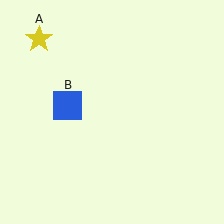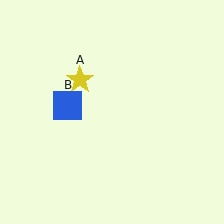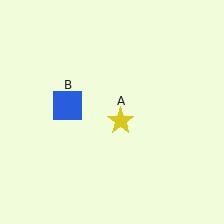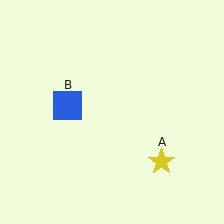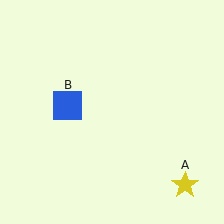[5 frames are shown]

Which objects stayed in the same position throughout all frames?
Blue square (object B) remained stationary.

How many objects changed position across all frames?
1 object changed position: yellow star (object A).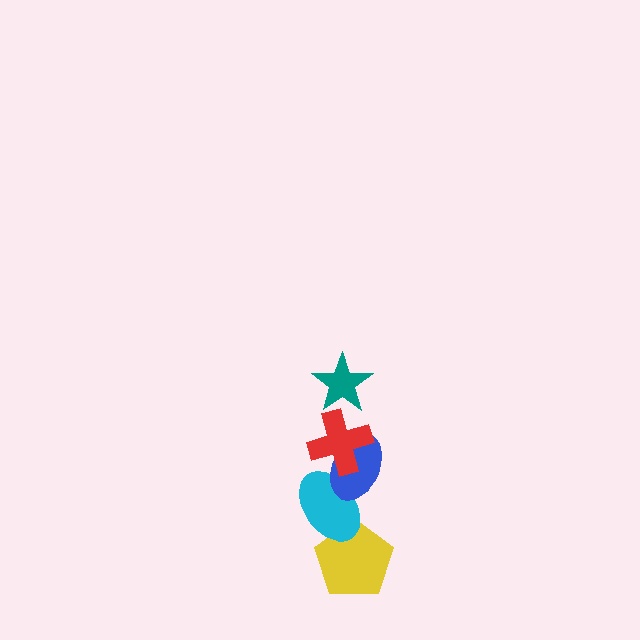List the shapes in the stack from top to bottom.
From top to bottom: the teal star, the red cross, the blue ellipse, the cyan ellipse, the yellow pentagon.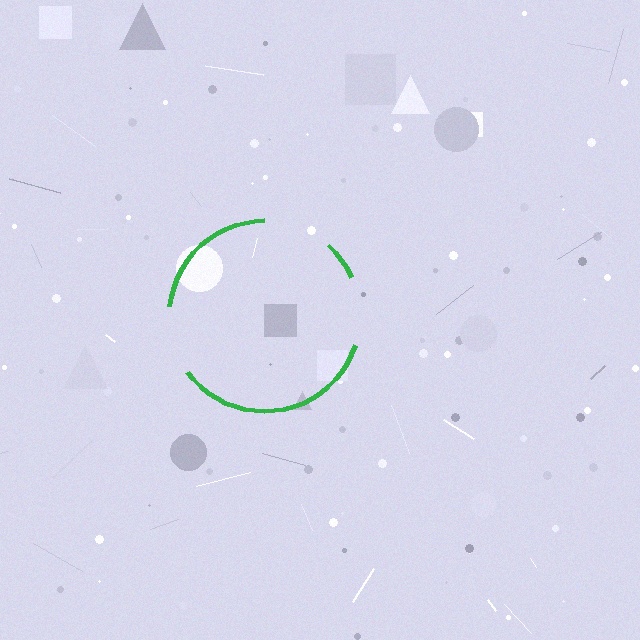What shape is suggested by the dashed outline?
The dashed outline suggests a circle.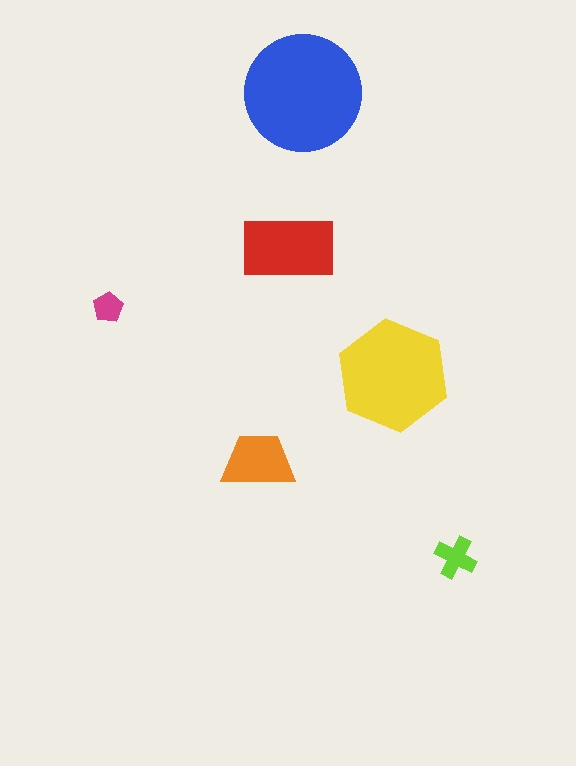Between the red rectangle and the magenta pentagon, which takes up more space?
The red rectangle.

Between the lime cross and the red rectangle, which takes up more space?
The red rectangle.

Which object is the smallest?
The magenta pentagon.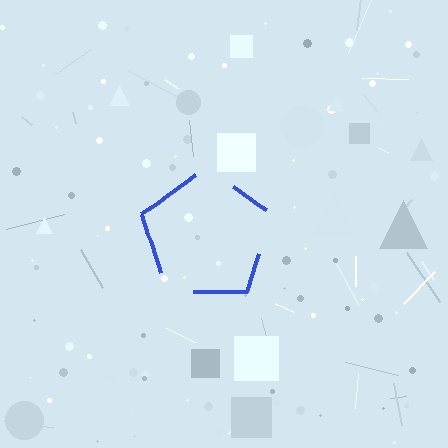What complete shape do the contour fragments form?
The contour fragments form a pentagon.